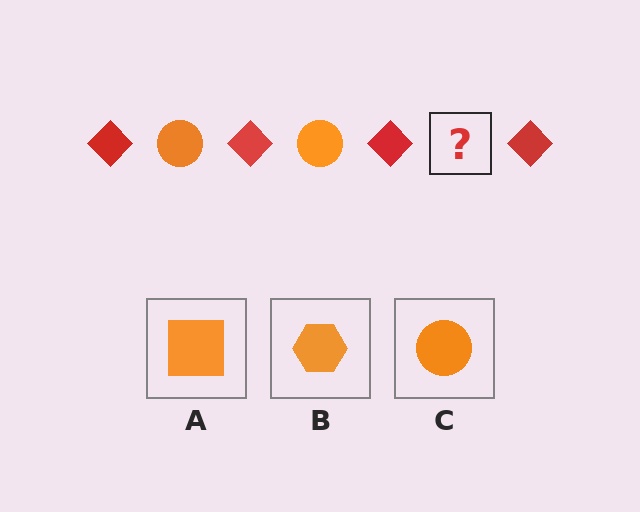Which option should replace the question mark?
Option C.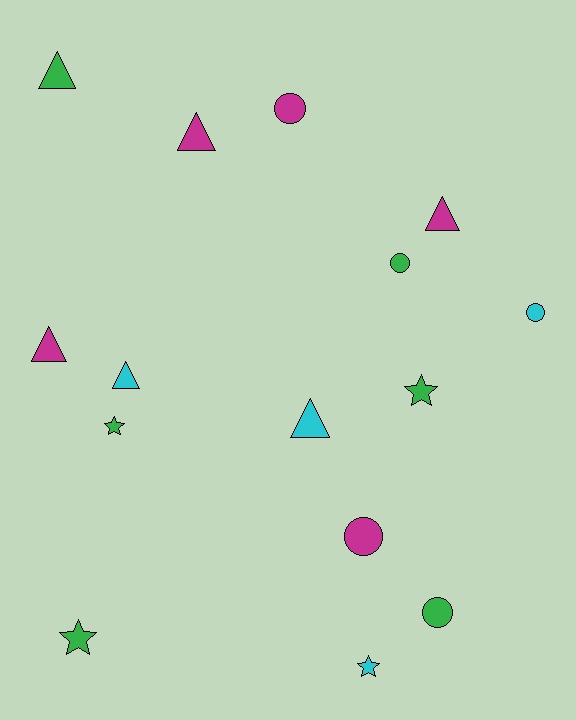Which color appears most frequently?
Green, with 6 objects.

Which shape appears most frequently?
Triangle, with 6 objects.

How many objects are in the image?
There are 15 objects.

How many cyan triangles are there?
There are 2 cyan triangles.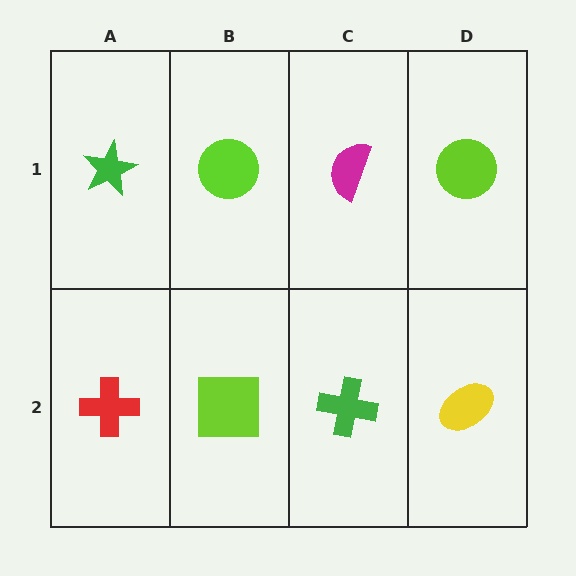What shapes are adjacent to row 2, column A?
A green star (row 1, column A), a lime square (row 2, column B).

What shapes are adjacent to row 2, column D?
A lime circle (row 1, column D), a green cross (row 2, column C).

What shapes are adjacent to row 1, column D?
A yellow ellipse (row 2, column D), a magenta semicircle (row 1, column C).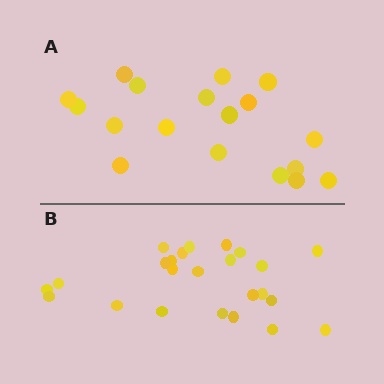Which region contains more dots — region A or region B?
Region B (the bottom region) has more dots.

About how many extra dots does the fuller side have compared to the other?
Region B has about 6 more dots than region A.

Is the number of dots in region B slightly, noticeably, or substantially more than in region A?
Region B has noticeably more, but not dramatically so. The ratio is roughly 1.3 to 1.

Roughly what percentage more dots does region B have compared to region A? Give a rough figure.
About 35% more.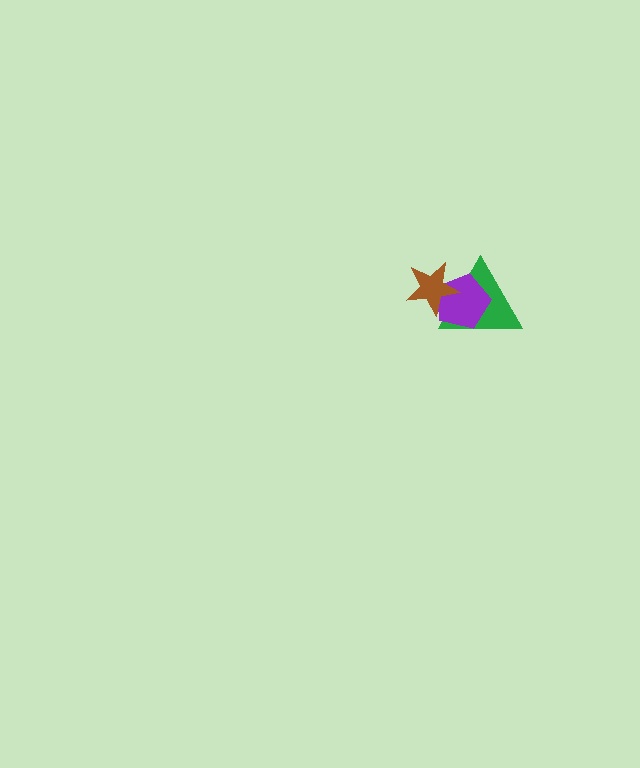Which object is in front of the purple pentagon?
The brown star is in front of the purple pentagon.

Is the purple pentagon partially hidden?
Yes, it is partially covered by another shape.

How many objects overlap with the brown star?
2 objects overlap with the brown star.